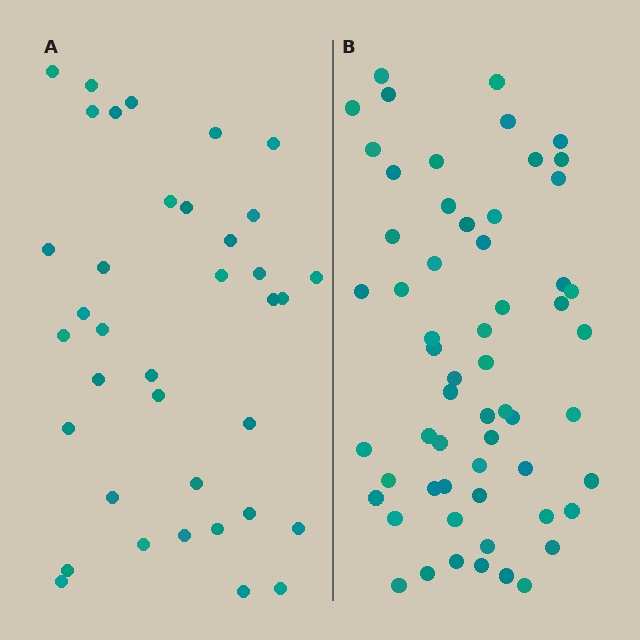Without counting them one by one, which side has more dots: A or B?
Region B (the right region) has more dots.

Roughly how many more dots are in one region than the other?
Region B has approximately 20 more dots than region A.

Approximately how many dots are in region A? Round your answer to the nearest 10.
About 40 dots. (The exact count is 37, which rounds to 40.)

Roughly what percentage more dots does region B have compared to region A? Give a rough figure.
About 60% more.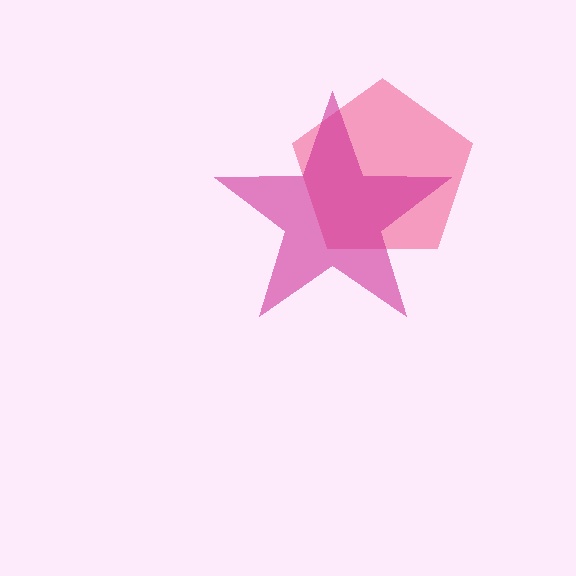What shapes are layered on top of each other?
The layered shapes are: a pink pentagon, a magenta star.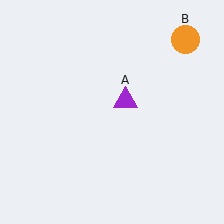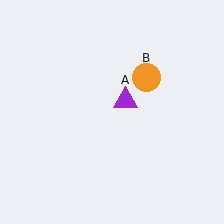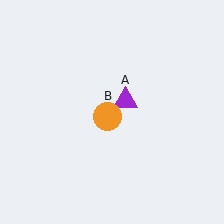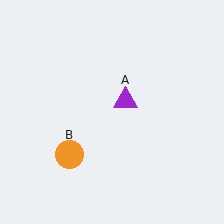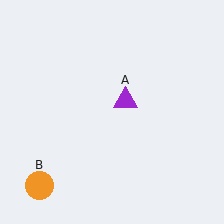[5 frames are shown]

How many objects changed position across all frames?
1 object changed position: orange circle (object B).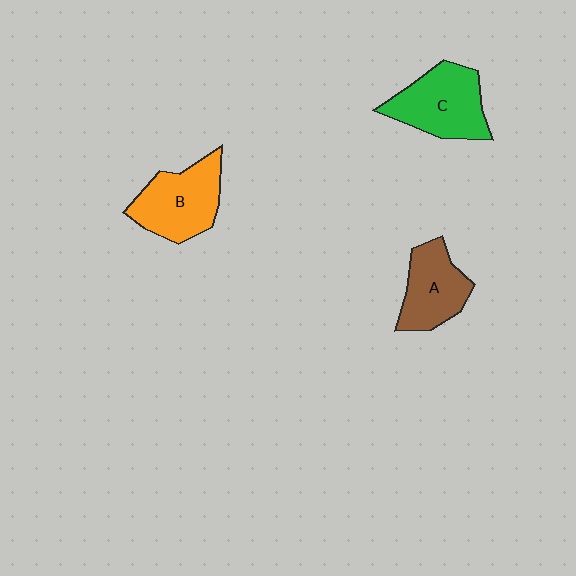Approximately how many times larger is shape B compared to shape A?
Approximately 1.2 times.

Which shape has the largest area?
Shape C (green).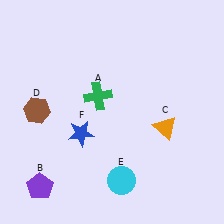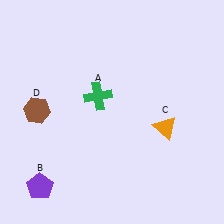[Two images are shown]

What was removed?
The cyan circle (E), the blue star (F) were removed in Image 2.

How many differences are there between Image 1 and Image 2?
There are 2 differences between the two images.